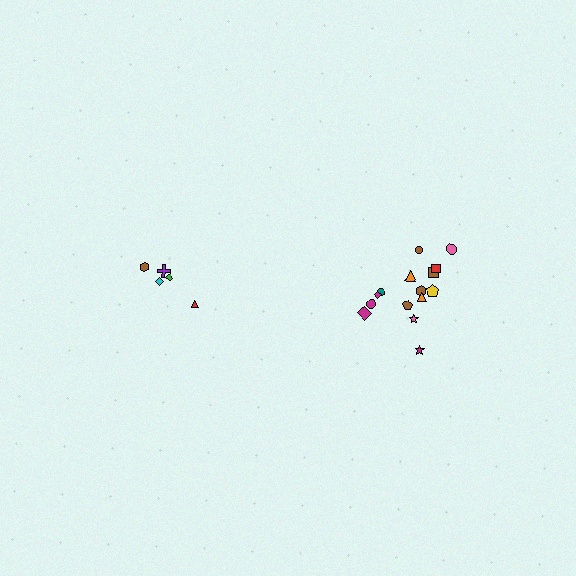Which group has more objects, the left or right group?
The right group.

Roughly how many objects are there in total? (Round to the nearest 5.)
Roughly 20 objects in total.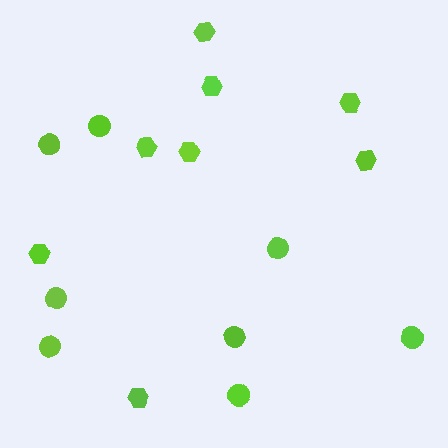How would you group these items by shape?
There are 2 groups: one group of circles (8) and one group of hexagons (8).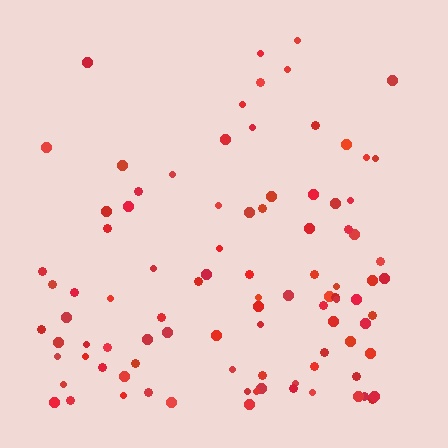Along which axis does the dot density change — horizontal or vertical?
Vertical.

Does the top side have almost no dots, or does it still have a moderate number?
Still a moderate number, just noticeably fewer than the bottom.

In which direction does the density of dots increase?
From top to bottom, with the bottom side densest.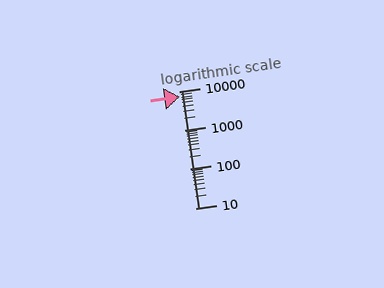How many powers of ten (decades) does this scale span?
The scale spans 3 decades, from 10 to 10000.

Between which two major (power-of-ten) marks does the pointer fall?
The pointer is between 1000 and 10000.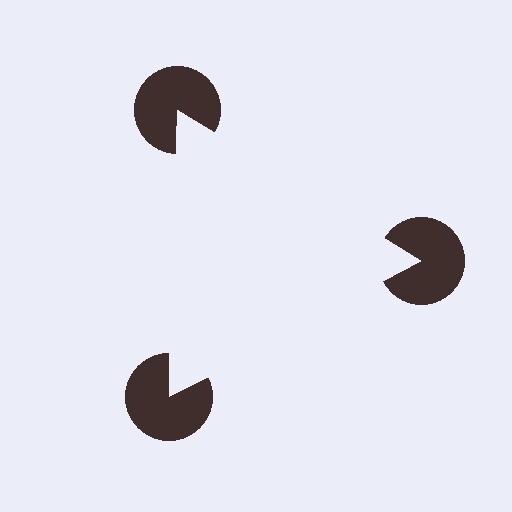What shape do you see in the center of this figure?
An illusory triangle — its edges are inferred from the aligned wedge cuts in the pac-man discs, not physically drawn.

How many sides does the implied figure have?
3 sides.